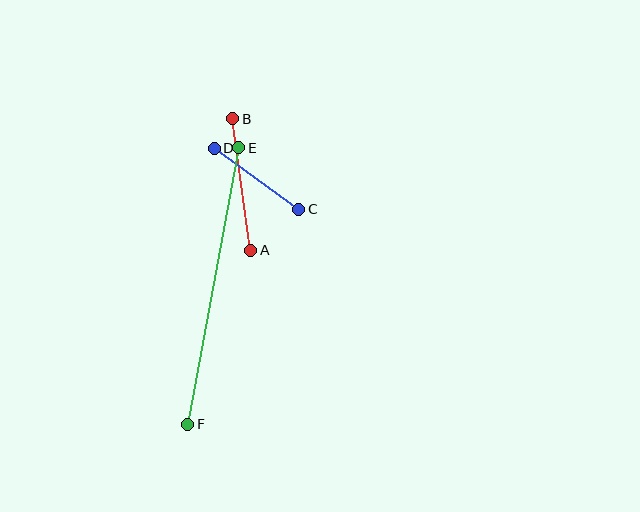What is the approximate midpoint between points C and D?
The midpoint is at approximately (257, 179) pixels.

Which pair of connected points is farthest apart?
Points E and F are farthest apart.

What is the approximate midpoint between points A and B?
The midpoint is at approximately (242, 185) pixels.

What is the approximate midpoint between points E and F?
The midpoint is at approximately (213, 286) pixels.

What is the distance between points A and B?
The distance is approximately 133 pixels.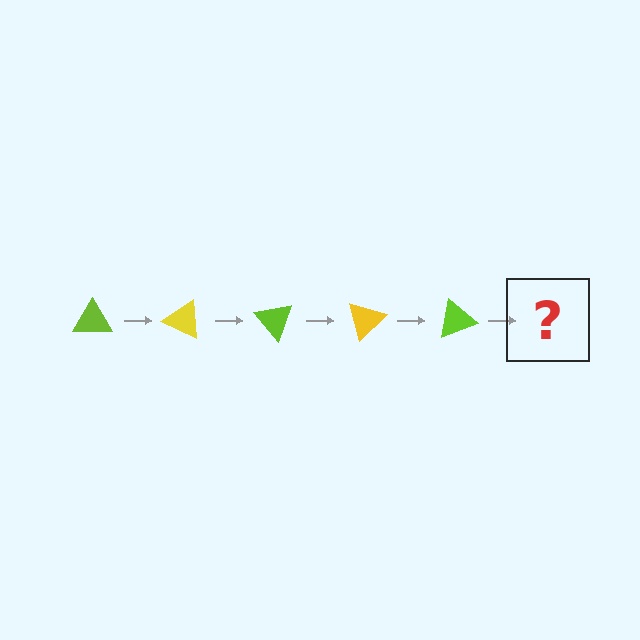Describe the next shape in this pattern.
It should be a yellow triangle, rotated 125 degrees from the start.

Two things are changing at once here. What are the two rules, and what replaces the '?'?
The two rules are that it rotates 25 degrees each step and the color cycles through lime and yellow. The '?' should be a yellow triangle, rotated 125 degrees from the start.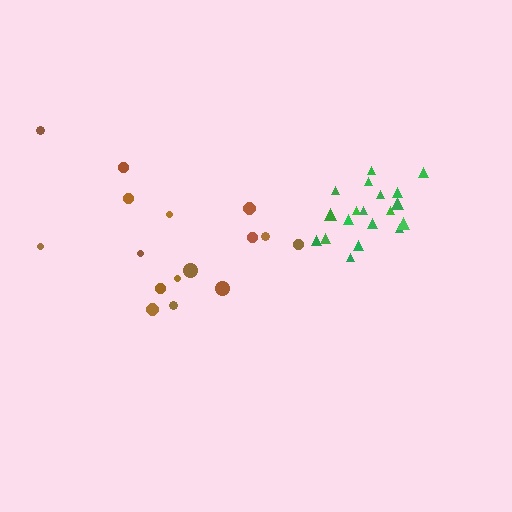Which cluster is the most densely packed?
Green.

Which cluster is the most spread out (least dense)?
Brown.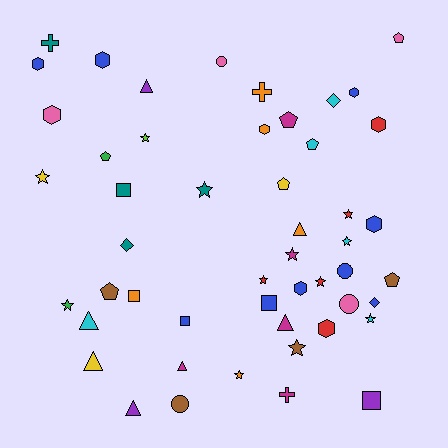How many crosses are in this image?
There are 3 crosses.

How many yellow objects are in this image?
There are 3 yellow objects.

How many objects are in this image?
There are 50 objects.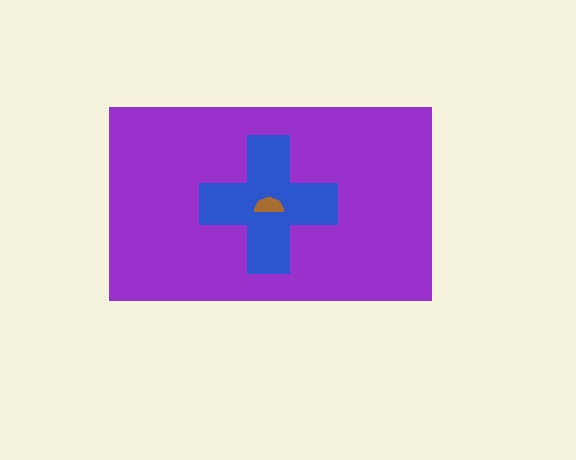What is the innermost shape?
The brown semicircle.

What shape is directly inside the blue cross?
The brown semicircle.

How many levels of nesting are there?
3.